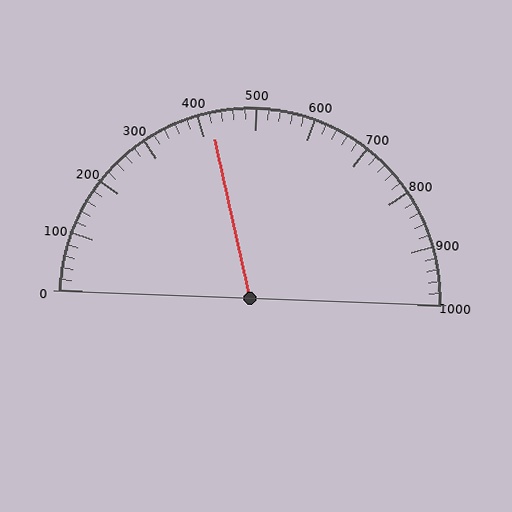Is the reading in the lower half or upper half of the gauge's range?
The reading is in the lower half of the range (0 to 1000).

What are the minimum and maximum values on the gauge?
The gauge ranges from 0 to 1000.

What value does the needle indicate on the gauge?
The needle indicates approximately 420.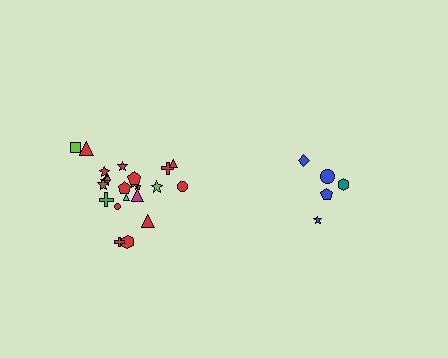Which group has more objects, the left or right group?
The left group.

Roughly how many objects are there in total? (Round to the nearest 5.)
Roughly 25 objects in total.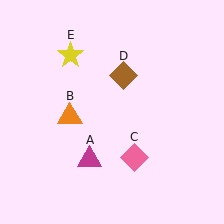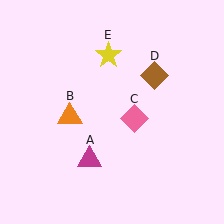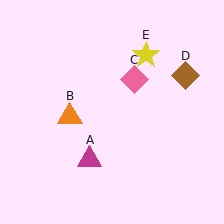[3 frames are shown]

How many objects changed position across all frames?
3 objects changed position: pink diamond (object C), brown diamond (object D), yellow star (object E).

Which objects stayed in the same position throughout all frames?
Magenta triangle (object A) and orange triangle (object B) remained stationary.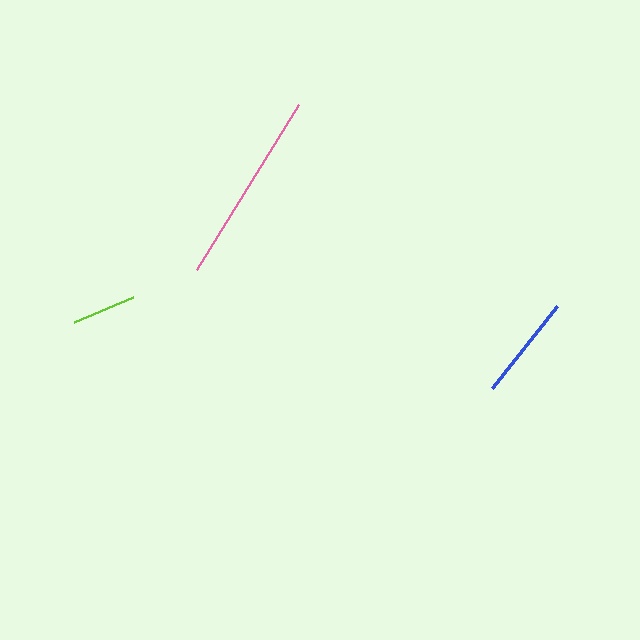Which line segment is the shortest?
The lime line is the shortest at approximately 64 pixels.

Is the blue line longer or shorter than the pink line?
The pink line is longer than the blue line.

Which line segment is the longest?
The pink line is the longest at approximately 194 pixels.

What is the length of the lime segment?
The lime segment is approximately 64 pixels long.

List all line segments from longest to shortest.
From longest to shortest: pink, blue, lime.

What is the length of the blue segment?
The blue segment is approximately 104 pixels long.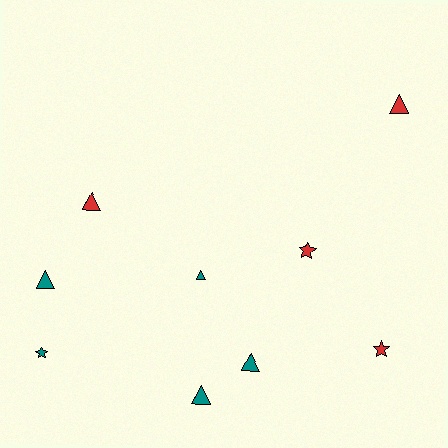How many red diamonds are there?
There are no red diamonds.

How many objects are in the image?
There are 9 objects.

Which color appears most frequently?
Teal, with 5 objects.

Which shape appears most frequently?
Triangle, with 6 objects.